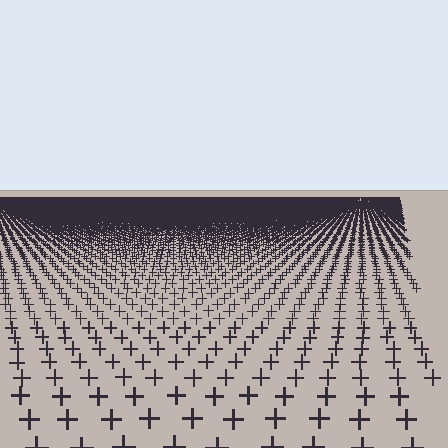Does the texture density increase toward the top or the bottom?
Density increases toward the top.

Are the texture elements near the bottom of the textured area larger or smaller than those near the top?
Larger. Near the bottom, elements are closer to the viewer and appear at a bigger on-screen size.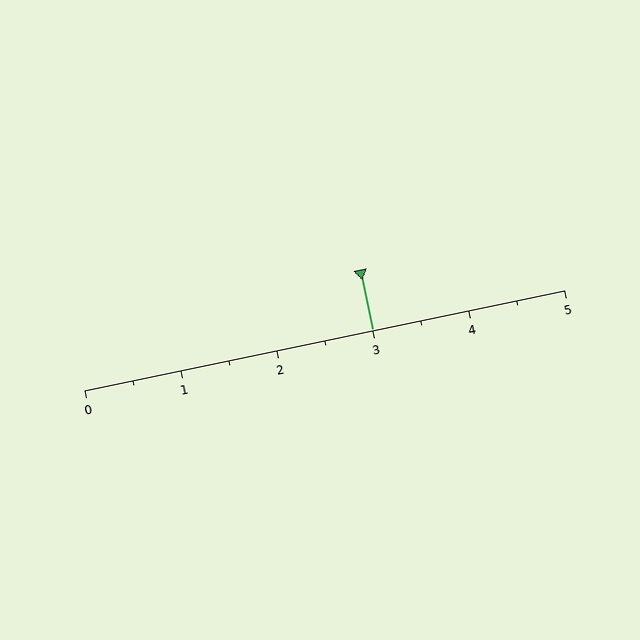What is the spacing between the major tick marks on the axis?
The major ticks are spaced 1 apart.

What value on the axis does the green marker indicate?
The marker indicates approximately 3.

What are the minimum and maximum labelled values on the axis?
The axis runs from 0 to 5.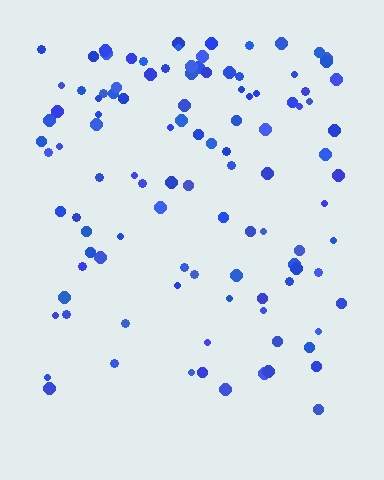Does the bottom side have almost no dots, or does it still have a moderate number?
Still a moderate number, just noticeably fewer than the top.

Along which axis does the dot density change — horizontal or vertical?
Vertical.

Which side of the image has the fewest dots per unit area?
The bottom.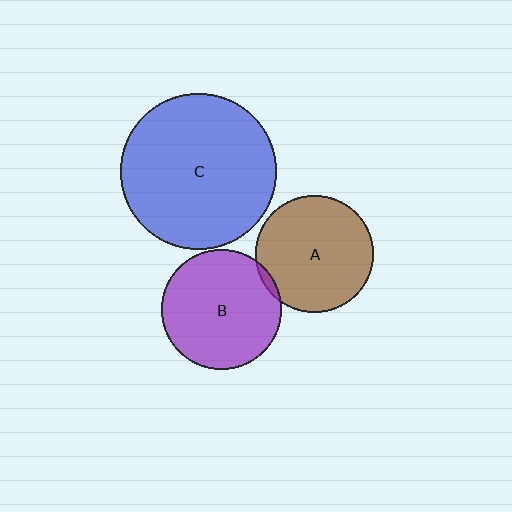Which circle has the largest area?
Circle C (blue).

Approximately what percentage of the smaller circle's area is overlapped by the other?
Approximately 5%.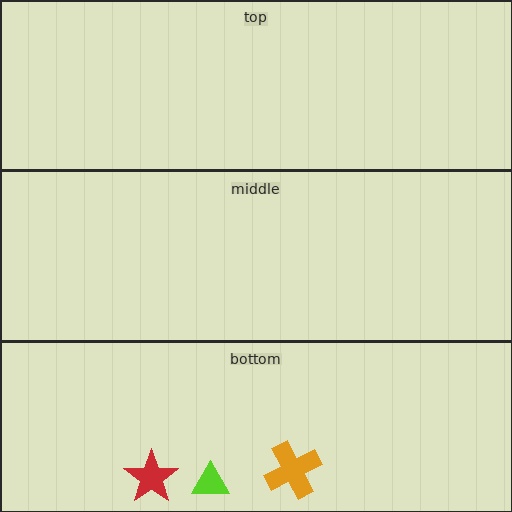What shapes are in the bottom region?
The orange cross, the red star, the lime triangle.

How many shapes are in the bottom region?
3.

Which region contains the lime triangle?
The bottom region.